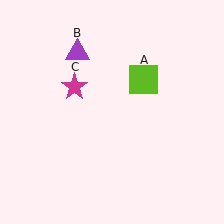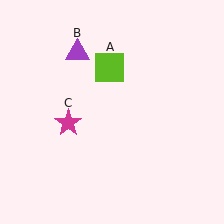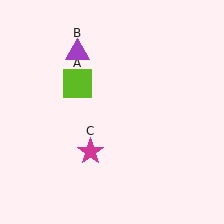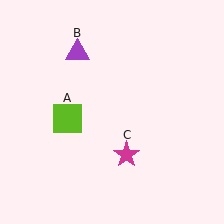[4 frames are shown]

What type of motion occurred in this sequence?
The lime square (object A), magenta star (object C) rotated counterclockwise around the center of the scene.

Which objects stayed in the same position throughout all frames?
Purple triangle (object B) remained stationary.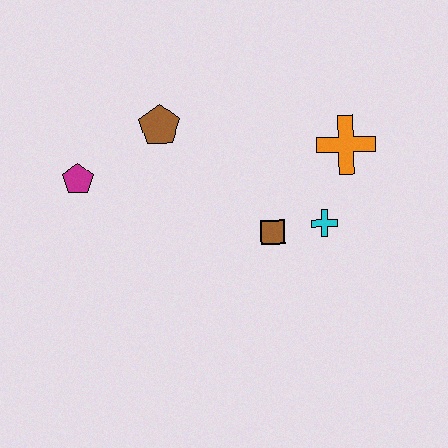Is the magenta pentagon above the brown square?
Yes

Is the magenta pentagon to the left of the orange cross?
Yes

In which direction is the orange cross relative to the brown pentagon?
The orange cross is to the right of the brown pentagon.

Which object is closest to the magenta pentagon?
The brown pentagon is closest to the magenta pentagon.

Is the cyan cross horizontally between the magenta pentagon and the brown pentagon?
No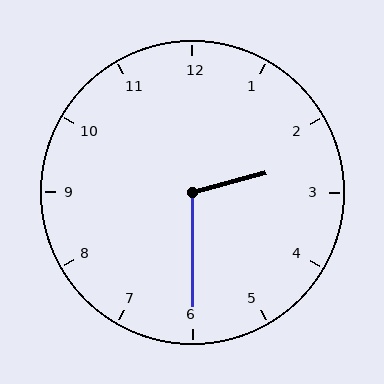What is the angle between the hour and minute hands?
Approximately 105 degrees.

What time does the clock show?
2:30.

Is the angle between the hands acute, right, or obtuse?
It is obtuse.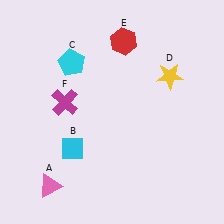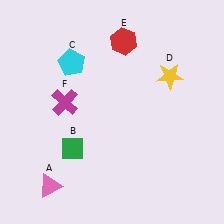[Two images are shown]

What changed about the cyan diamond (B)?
In Image 1, B is cyan. In Image 2, it changed to green.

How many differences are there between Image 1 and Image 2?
There is 1 difference between the two images.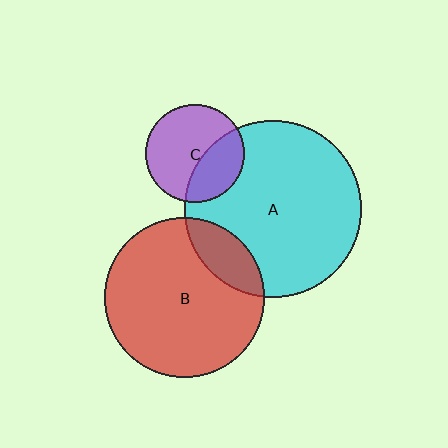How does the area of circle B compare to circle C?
Approximately 2.7 times.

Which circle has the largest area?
Circle A (cyan).